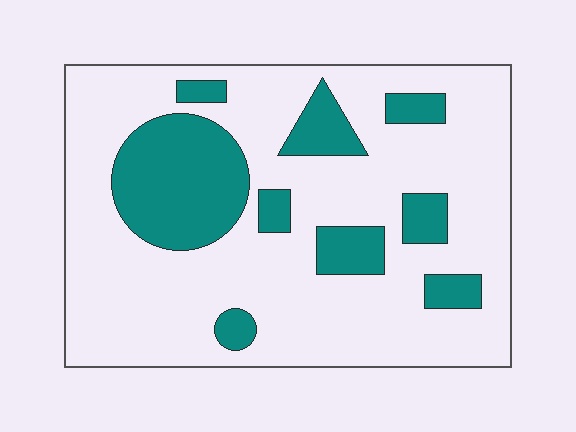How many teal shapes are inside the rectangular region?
9.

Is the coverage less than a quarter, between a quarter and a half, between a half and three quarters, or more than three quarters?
Less than a quarter.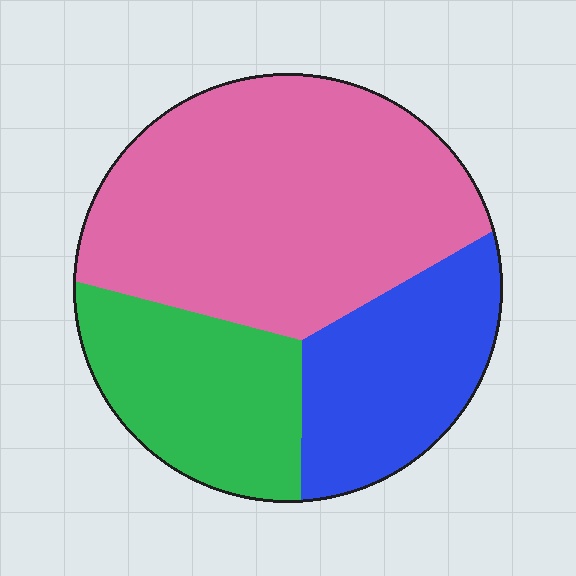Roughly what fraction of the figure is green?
Green takes up less than a quarter of the figure.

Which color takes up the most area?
Pink, at roughly 55%.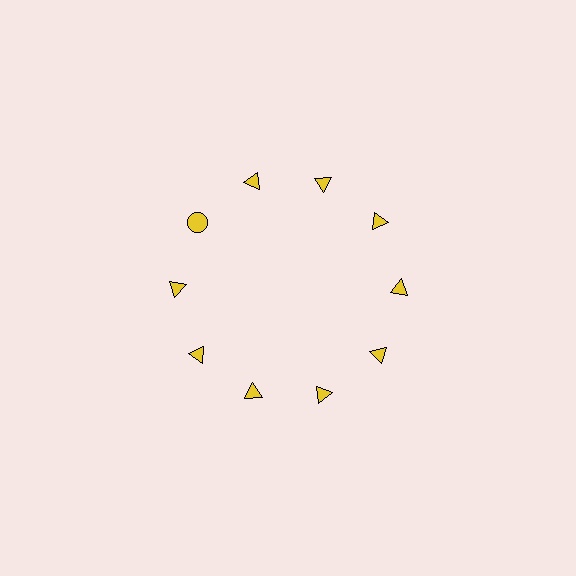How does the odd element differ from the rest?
It has a different shape: circle instead of triangle.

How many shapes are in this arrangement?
There are 10 shapes arranged in a ring pattern.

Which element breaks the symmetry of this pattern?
The yellow circle at roughly the 10 o'clock position breaks the symmetry. All other shapes are yellow triangles.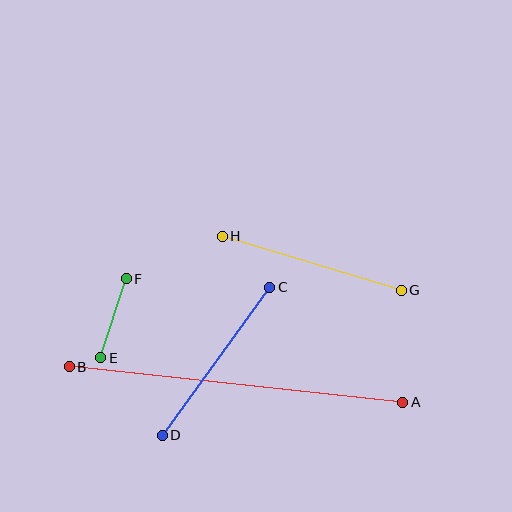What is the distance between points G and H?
The distance is approximately 187 pixels.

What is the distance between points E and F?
The distance is approximately 83 pixels.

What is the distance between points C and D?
The distance is approximately 183 pixels.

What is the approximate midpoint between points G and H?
The midpoint is at approximately (312, 263) pixels.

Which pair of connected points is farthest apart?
Points A and B are farthest apart.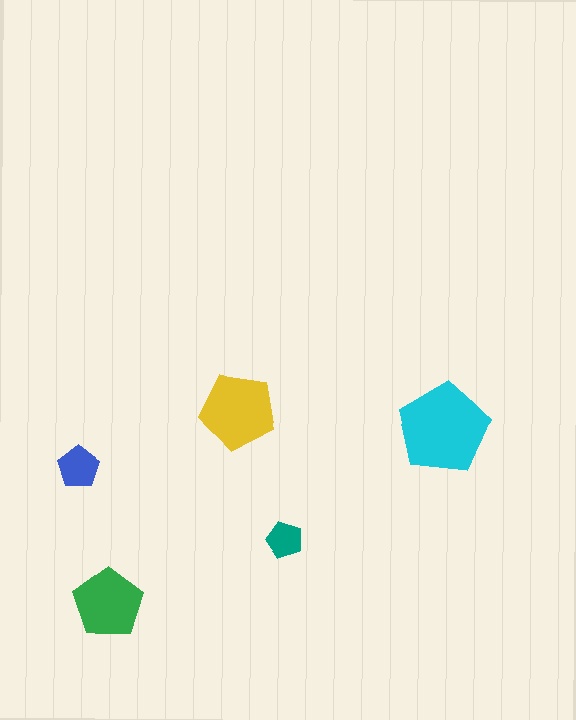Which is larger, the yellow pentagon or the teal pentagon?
The yellow one.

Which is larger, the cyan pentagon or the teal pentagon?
The cyan one.